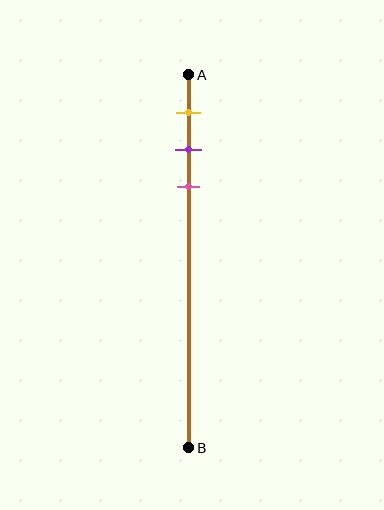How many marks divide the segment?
There are 3 marks dividing the segment.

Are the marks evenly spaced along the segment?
Yes, the marks are approximately evenly spaced.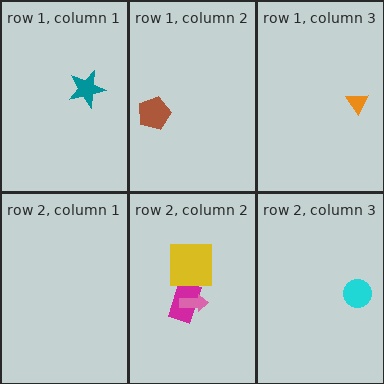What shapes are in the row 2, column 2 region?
The magenta rectangle, the pink arrow, the yellow square.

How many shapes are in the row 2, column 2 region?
3.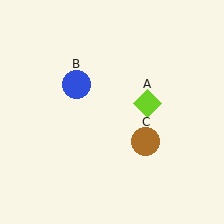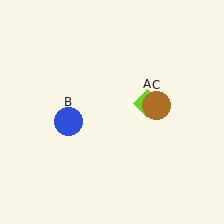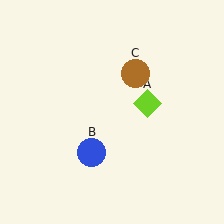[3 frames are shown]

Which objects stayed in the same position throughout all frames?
Lime diamond (object A) remained stationary.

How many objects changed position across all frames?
2 objects changed position: blue circle (object B), brown circle (object C).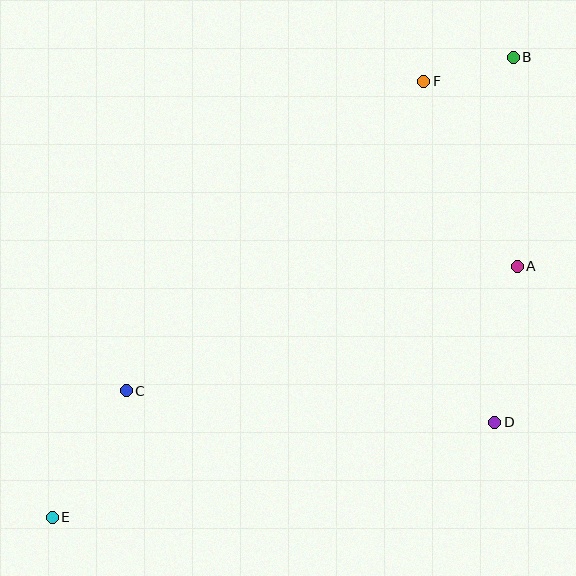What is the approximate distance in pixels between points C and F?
The distance between C and F is approximately 430 pixels.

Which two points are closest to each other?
Points B and F are closest to each other.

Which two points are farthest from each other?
Points B and E are farthest from each other.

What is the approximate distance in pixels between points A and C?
The distance between A and C is approximately 411 pixels.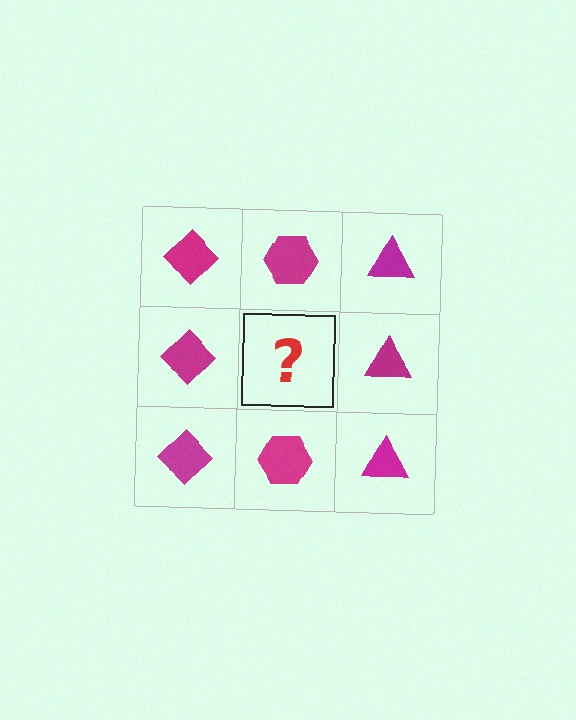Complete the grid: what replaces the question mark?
The question mark should be replaced with a magenta hexagon.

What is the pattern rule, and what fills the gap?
The rule is that each column has a consistent shape. The gap should be filled with a magenta hexagon.